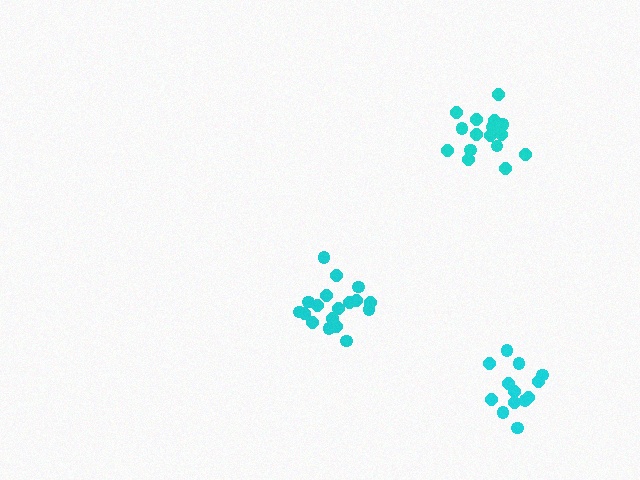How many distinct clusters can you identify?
There are 3 distinct clusters.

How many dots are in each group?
Group 1: 17 dots, Group 2: 13 dots, Group 3: 18 dots (48 total).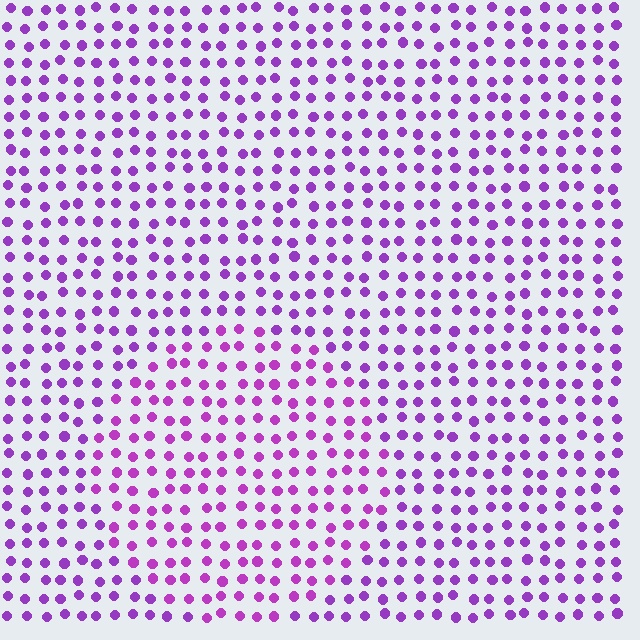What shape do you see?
I see a circle.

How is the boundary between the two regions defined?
The boundary is defined purely by a slight shift in hue (about 17 degrees). Spacing, size, and orientation are identical on both sides.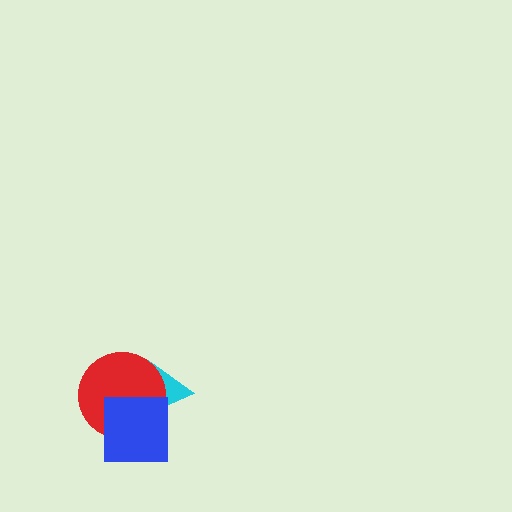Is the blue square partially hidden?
No, no other shape covers it.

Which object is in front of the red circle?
The blue square is in front of the red circle.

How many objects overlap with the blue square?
2 objects overlap with the blue square.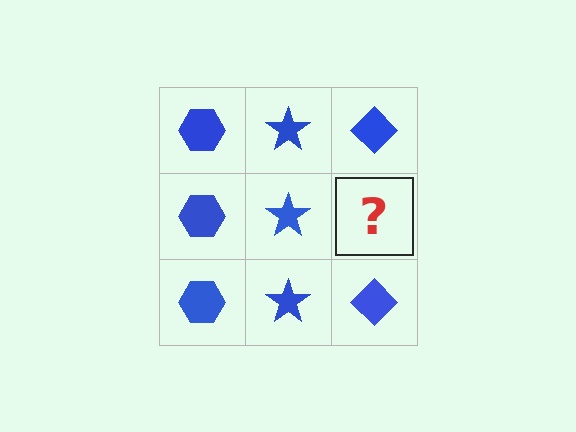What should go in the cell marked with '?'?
The missing cell should contain a blue diamond.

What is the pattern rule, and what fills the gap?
The rule is that each column has a consistent shape. The gap should be filled with a blue diamond.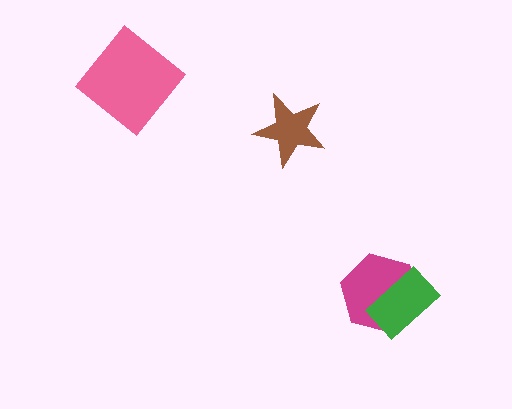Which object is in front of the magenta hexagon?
The green rectangle is in front of the magenta hexagon.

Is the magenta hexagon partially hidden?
Yes, it is partially covered by another shape.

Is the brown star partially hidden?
No, no other shape covers it.